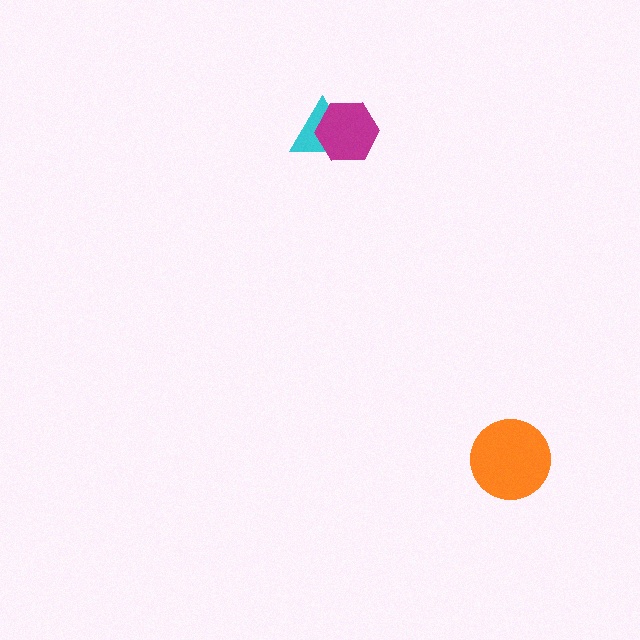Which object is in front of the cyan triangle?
The magenta hexagon is in front of the cyan triangle.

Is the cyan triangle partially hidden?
Yes, it is partially covered by another shape.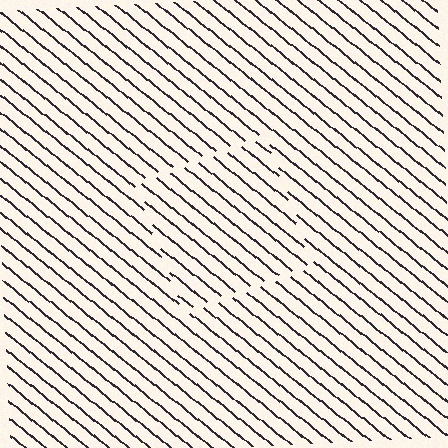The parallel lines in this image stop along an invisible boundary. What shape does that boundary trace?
An illusory square. The interior of the shape contains the same grating, shifted by half a period — the contour is defined by the phase discontinuity where line-ends from the inner and outer gratings abut.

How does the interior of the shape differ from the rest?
The interior of the shape contains the same grating, shifted by half a period — the contour is defined by the phase discontinuity where line-ends from the inner and outer gratings abut.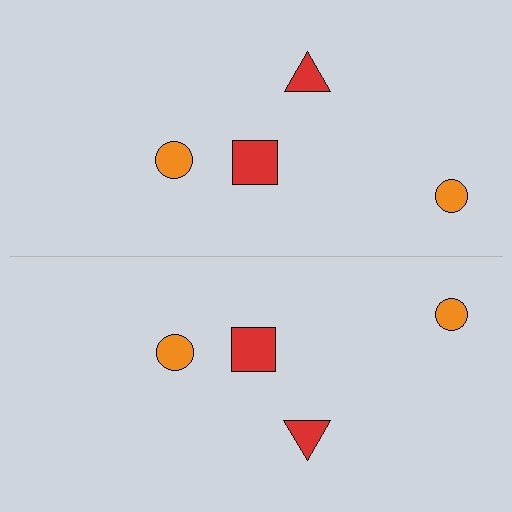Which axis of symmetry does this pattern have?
The pattern has a horizontal axis of symmetry running through the center of the image.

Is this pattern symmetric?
Yes, this pattern has bilateral (reflection) symmetry.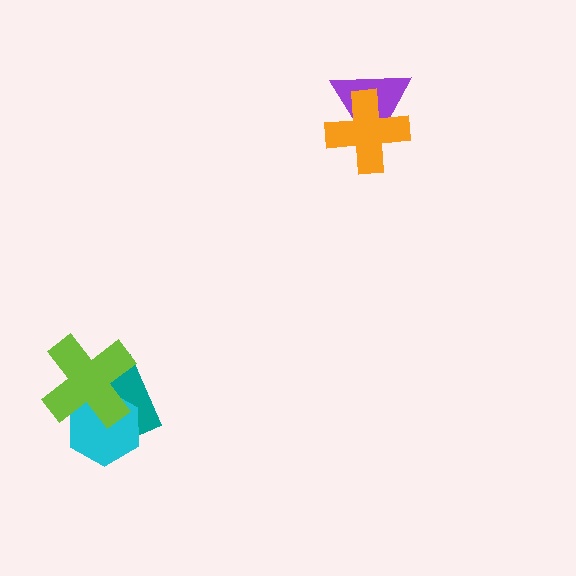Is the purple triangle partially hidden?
Yes, it is partially covered by another shape.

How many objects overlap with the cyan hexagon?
2 objects overlap with the cyan hexagon.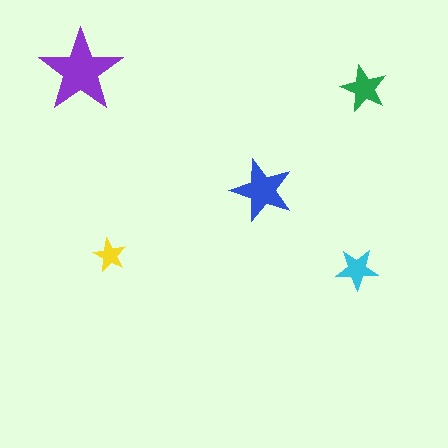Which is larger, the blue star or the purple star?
The purple one.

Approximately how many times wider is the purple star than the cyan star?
About 2 times wider.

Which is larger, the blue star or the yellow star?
The blue one.